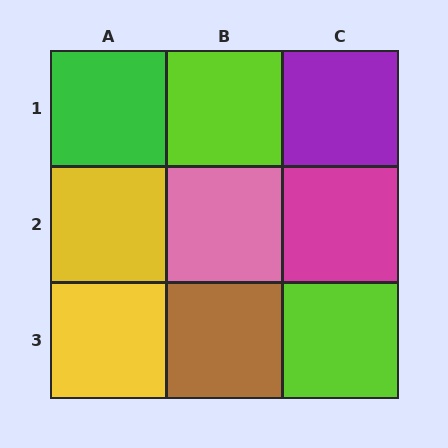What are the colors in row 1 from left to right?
Green, lime, purple.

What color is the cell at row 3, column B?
Brown.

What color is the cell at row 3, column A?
Yellow.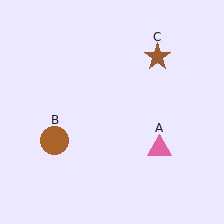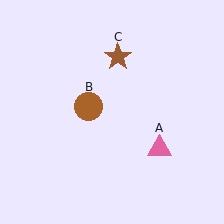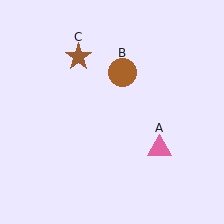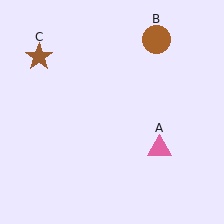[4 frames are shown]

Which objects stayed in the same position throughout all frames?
Pink triangle (object A) remained stationary.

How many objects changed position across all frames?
2 objects changed position: brown circle (object B), brown star (object C).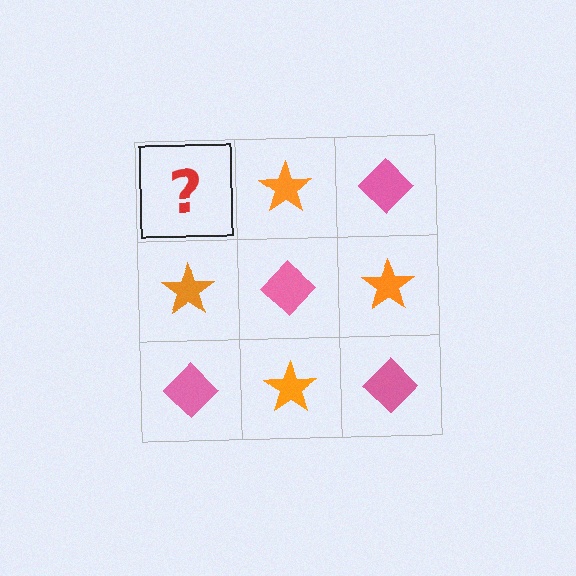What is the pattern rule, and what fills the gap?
The rule is that it alternates pink diamond and orange star in a checkerboard pattern. The gap should be filled with a pink diamond.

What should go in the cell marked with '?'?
The missing cell should contain a pink diamond.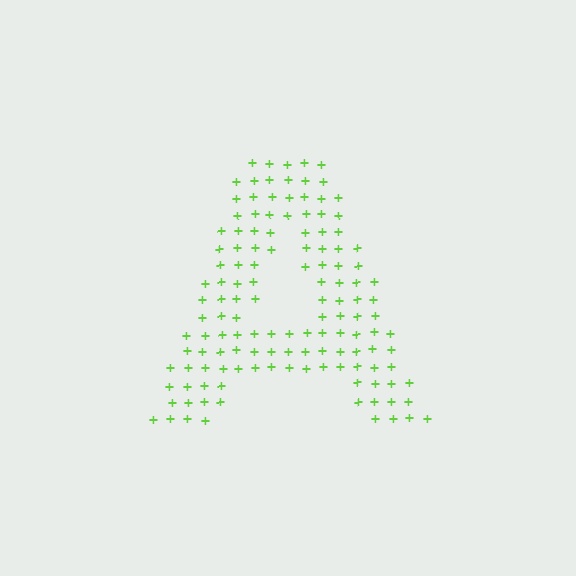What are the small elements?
The small elements are plus signs.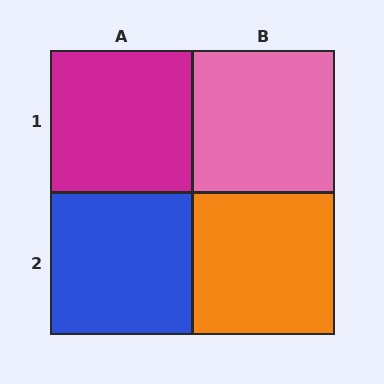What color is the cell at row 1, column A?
Magenta.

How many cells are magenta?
1 cell is magenta.